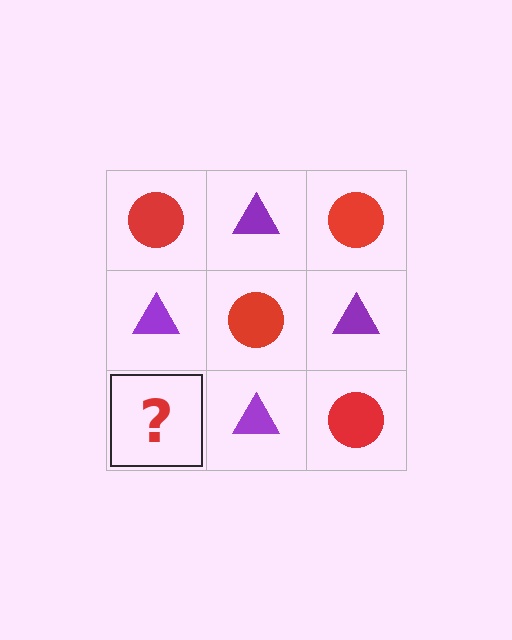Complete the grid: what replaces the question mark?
The question mark should be replaced with a red circle.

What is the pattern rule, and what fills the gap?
The rule is that it alternates red circle and purple triangle in a checkerboard pattern. The gap should be filled with a red circle.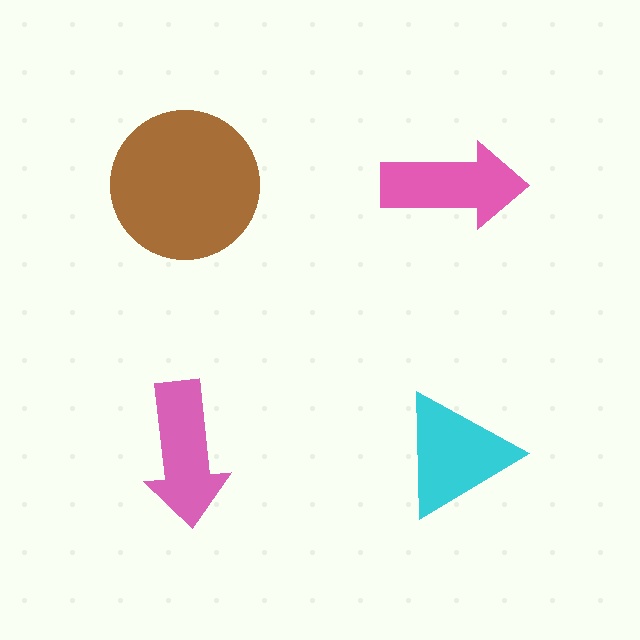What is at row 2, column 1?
A pink arrow.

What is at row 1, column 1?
A brown circle.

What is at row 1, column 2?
A pink arrow.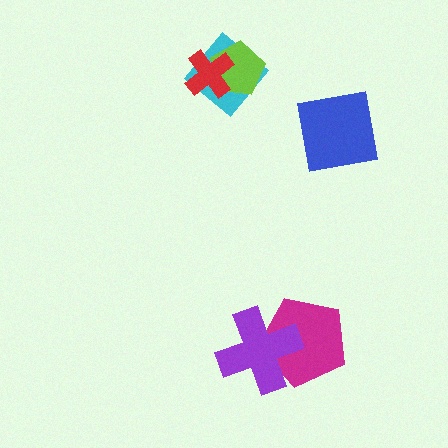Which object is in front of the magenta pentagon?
The purple cross is in front of the magenta pentagon.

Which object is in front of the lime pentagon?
The red cross is in front of the lime pentagon.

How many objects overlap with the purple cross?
1 object overlaps with the purple cross.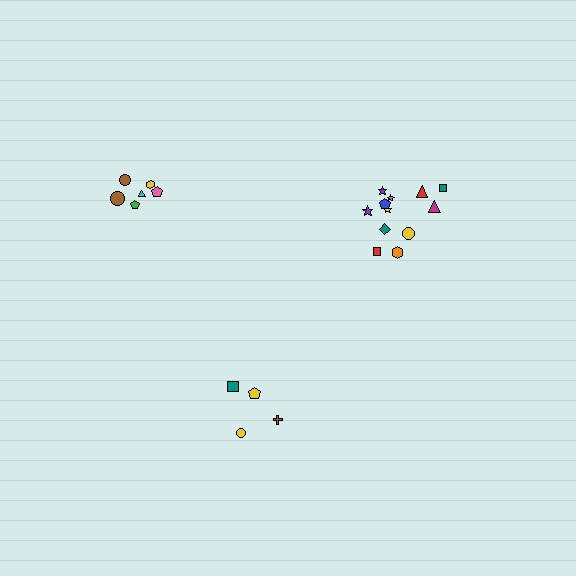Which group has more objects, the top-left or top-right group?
The top-right group.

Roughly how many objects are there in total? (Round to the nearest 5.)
Roughly 20 objects in total.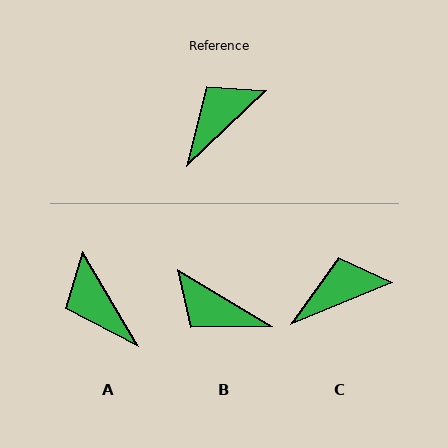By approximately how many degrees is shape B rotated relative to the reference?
Approximately 105 degrees counter-clockwise.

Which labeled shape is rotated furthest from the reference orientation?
B, about 105 degrees away.